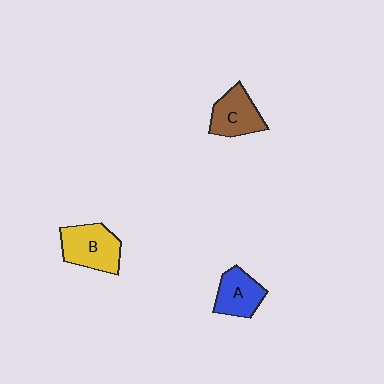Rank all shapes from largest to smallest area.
From largest to smallest: B (yellow), C (brown), A (blue).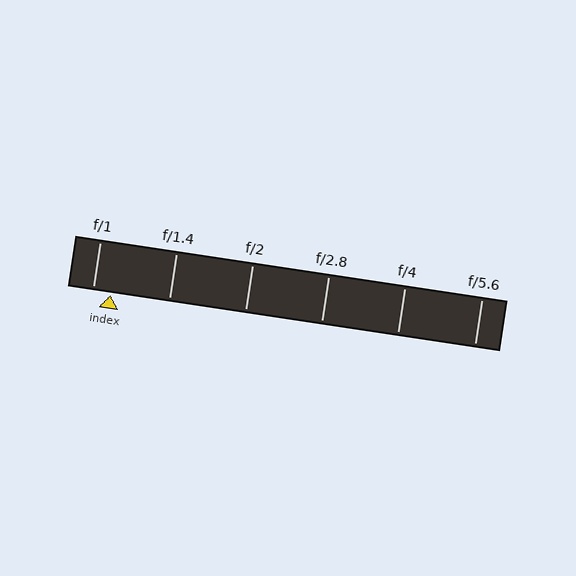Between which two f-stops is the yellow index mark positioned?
The index mark is between f/1 and f/1.4.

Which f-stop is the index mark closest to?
The index mark is closest to f/1.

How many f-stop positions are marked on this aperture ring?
There are 6 f-stop positions marked.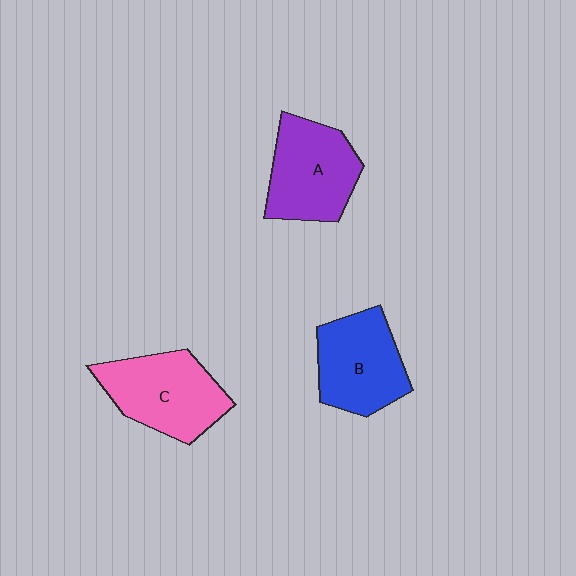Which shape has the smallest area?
Shape B (blue).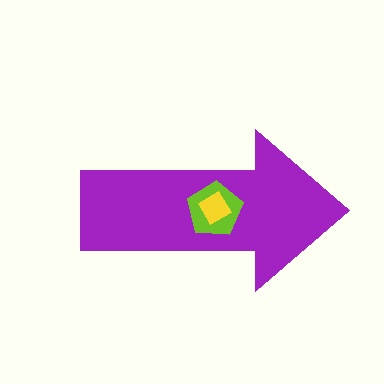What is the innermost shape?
The yellow diamond.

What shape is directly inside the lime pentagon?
The yellow diamond.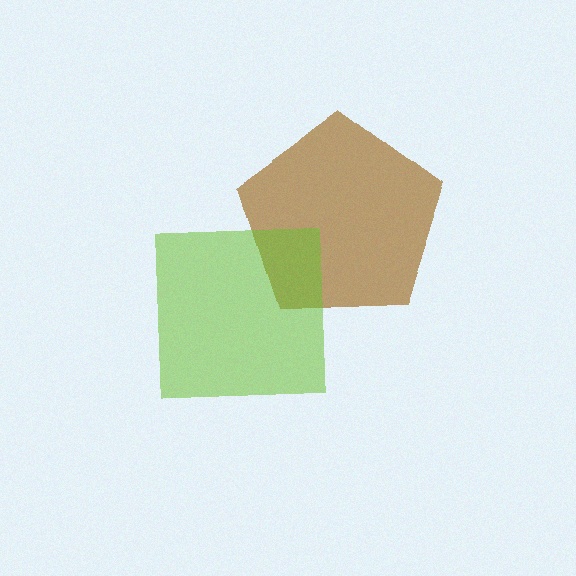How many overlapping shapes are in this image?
There are 2 overlapping shapes in the image.